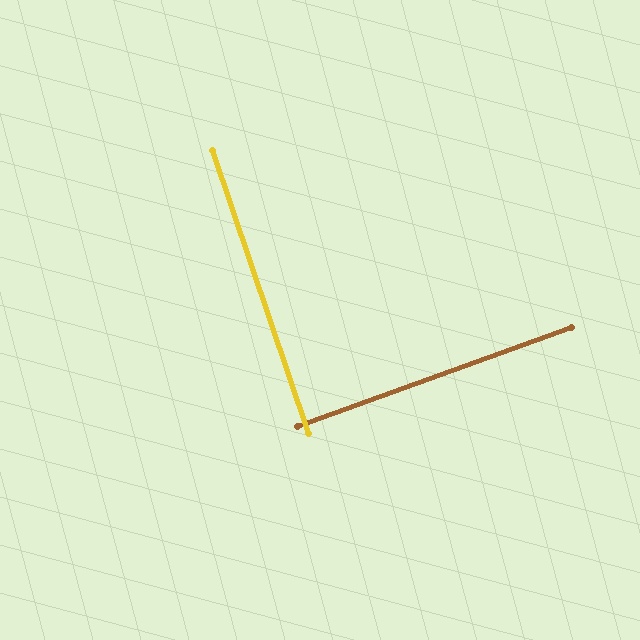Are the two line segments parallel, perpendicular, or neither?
Perpendicular — they meet at approximately 89°.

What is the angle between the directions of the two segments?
Approximately 89 degrees.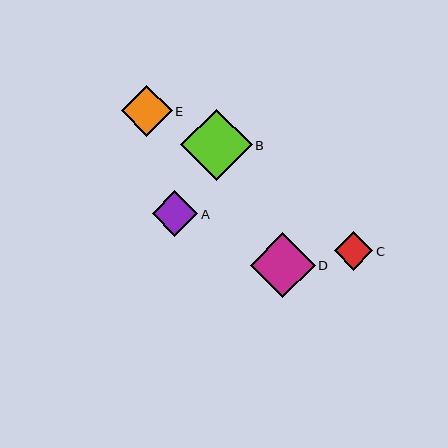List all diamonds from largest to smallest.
From largest to smallest: B, D, E, A, C.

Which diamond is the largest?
Diamond B is the largest with a size of approximately 72 pixels.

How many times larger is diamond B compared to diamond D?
Diamond B is approximately 1.1 times the size of diamond D.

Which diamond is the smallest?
Diamond C is the smallest with a size of approximately 38 pixels.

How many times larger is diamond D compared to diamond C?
Diamond D is approximately 1.7 times the size of diamond C.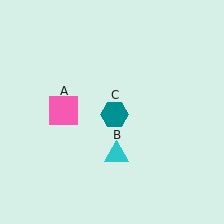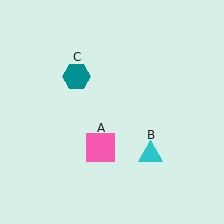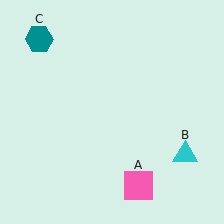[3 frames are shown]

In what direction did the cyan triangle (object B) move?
The cyan triangle (object B) moved right.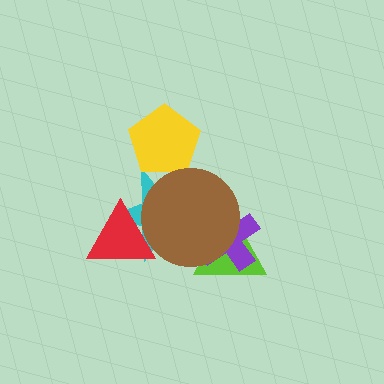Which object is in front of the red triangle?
The brown circle is in front of the red triangle.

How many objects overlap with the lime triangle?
2 objects overlap with the lime triangle.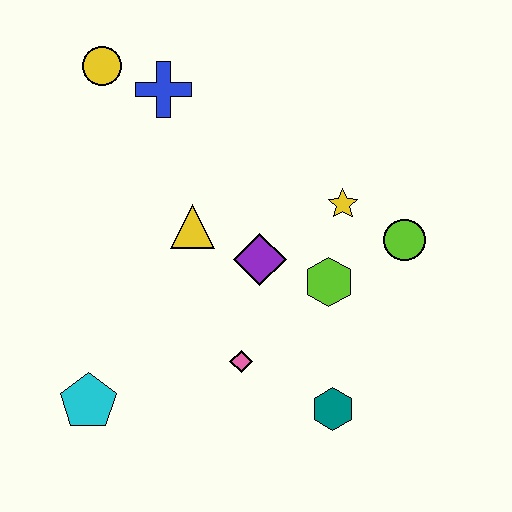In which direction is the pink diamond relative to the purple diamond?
The pink diamond is below the purple diamond.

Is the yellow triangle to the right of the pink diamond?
No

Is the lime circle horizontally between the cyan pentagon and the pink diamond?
No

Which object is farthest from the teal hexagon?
The yellow circle is farthest from the teal hexagon.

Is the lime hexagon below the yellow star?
Yes